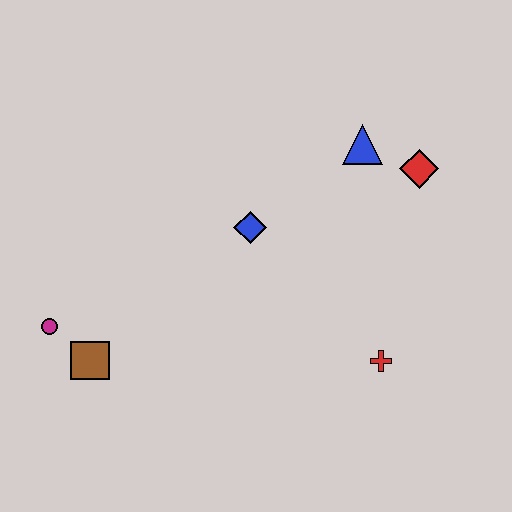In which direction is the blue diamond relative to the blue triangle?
The blue diamond is to the left of the blue triangle.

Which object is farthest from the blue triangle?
The magenta circle is farthest from the blue triangle.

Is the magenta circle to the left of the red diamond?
Yes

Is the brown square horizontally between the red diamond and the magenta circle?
Yes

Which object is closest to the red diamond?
The blue triangle is closest to the red diamond.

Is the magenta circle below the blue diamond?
Yes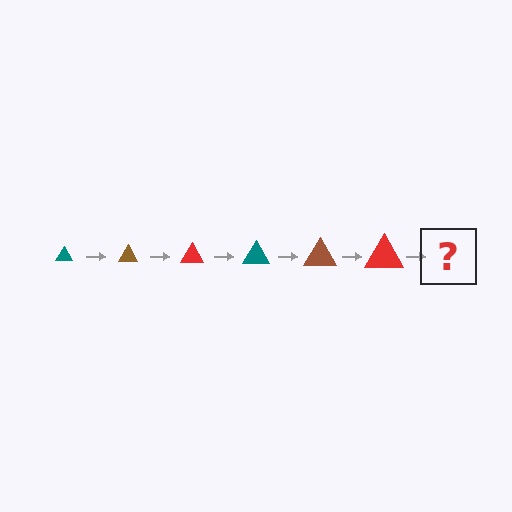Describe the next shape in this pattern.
It should be a teal triangle, larger than the previous one.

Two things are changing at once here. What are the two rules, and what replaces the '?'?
The two rules are that the triangle grows larger each step and the color cycles through teal, brown, and red. The '?' should be a teal triangle, larger than the previous one.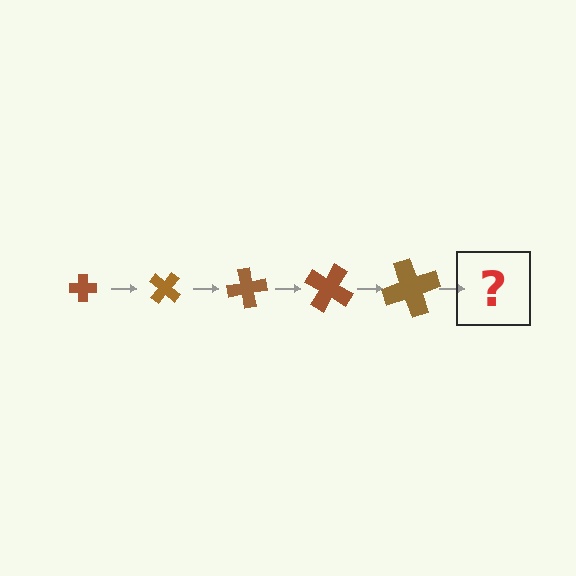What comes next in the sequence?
The next element should be a cross, larger than the previous one and rotated 200 degrees from the start.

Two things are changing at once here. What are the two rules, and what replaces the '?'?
The two rules are that the cross grows larger each step and it rotates 40 degrees each step. The '?' should be a cross, larger than the previous one and rotated 200 degrees from the start.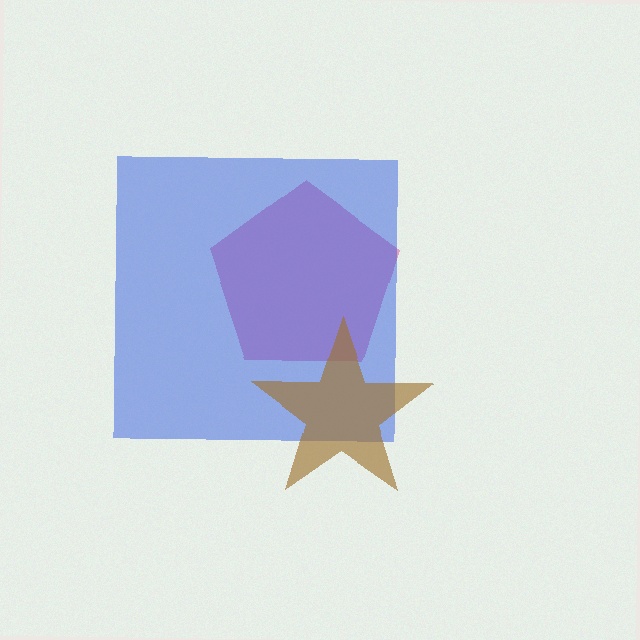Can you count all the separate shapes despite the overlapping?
Yes, there are 3 separate shapes.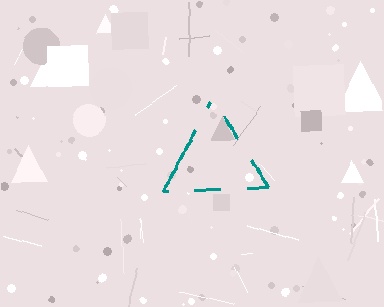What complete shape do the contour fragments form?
The contour fragments form a triangle.